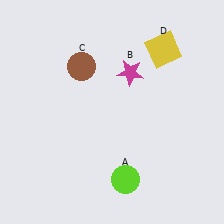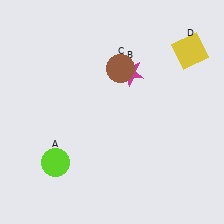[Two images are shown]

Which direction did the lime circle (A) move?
The lime circle (A) moved left.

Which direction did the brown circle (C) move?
The brown circle (C) moved right.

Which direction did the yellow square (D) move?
The yellow square (D) moved right.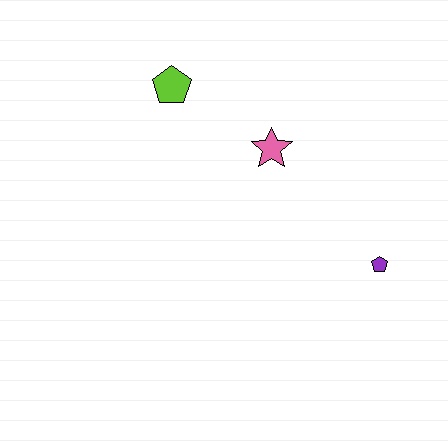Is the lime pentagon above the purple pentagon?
Yes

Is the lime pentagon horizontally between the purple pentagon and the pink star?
No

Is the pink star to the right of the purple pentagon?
No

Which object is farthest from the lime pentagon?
The purple pentagon is farthest from the lime pentagon.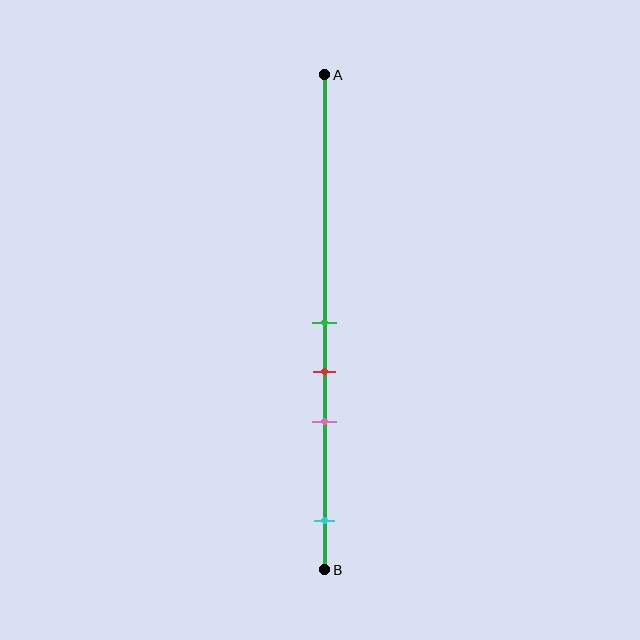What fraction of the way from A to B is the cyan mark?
The cyan mark is approximately 90% (0.9) of the way from A to B.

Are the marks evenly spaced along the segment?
No, the marks are not evenly spaced.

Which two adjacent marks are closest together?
The green and red marks are the closest adjacent pair.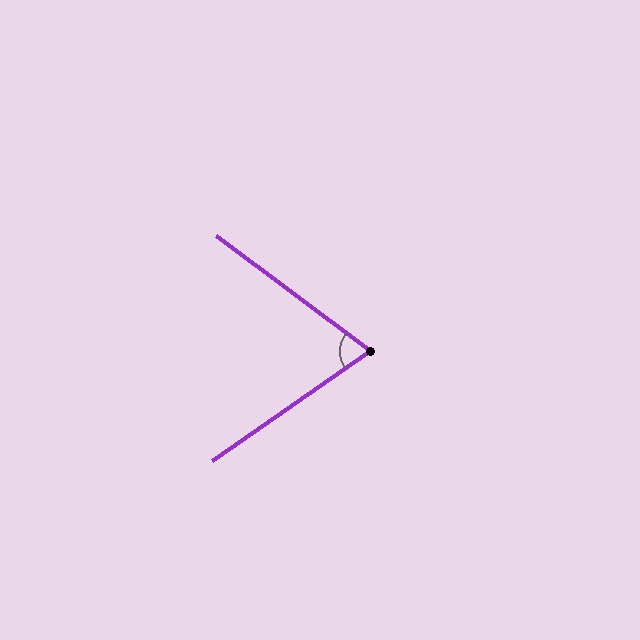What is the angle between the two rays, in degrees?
Approximately 72 degrees.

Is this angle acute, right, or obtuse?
It is acute.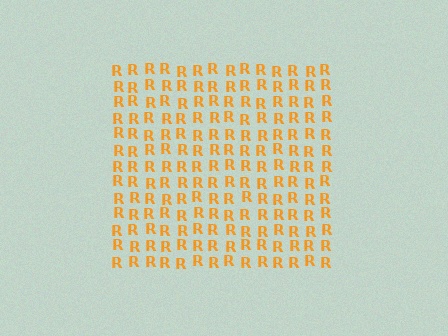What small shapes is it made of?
It is made of small letter R's.